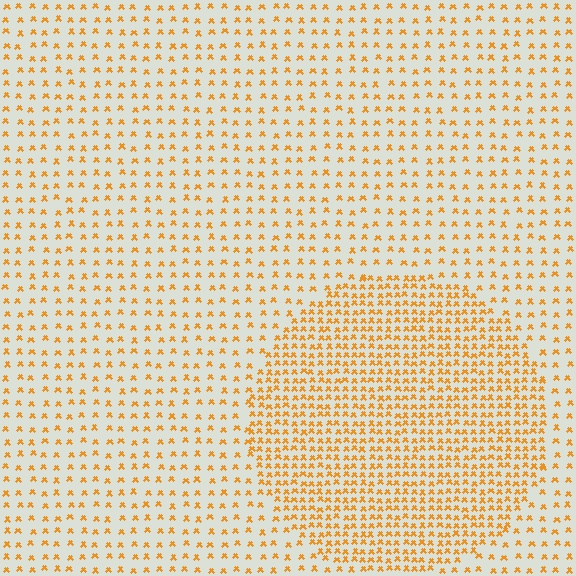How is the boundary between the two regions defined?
The boundary is defined by a change in element density (approximately 2.2x ratio). All elements are the same color, size, and shape.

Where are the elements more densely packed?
The elements are more densely packed inside the circle boundary.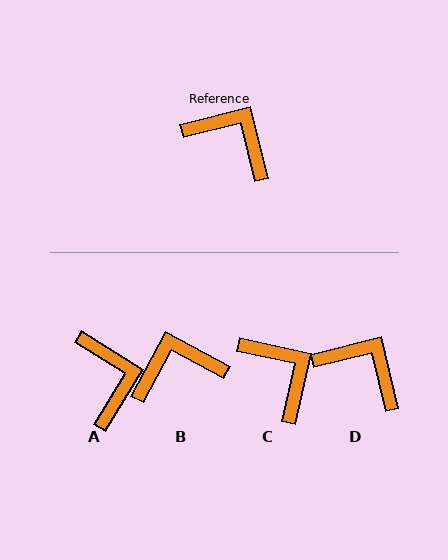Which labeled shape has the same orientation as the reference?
D.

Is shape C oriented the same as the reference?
No, it is off by about 26 degrees.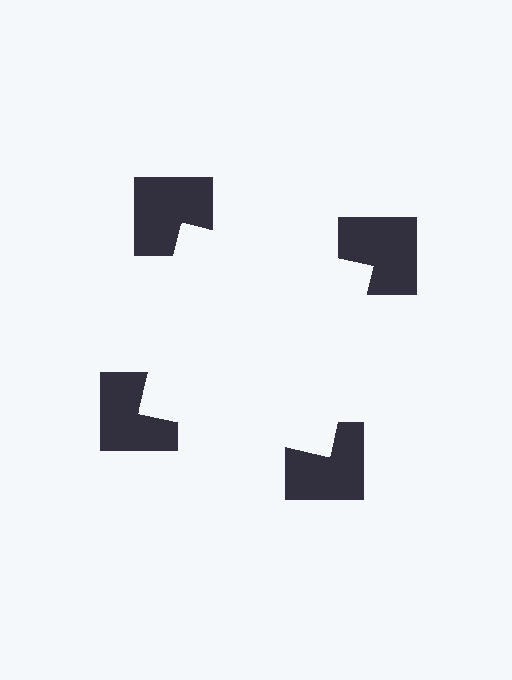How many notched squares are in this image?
There are 4 — one at each vertex of the illusory square.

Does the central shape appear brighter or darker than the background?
It typically appears slightly brighter than the background, even though no actual brightness change is drawn.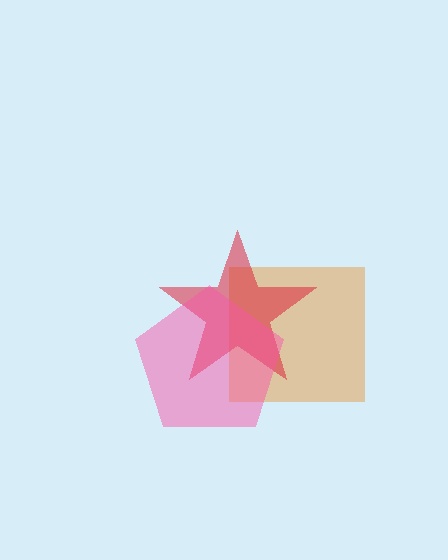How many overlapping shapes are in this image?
There are 3 overlapping shapes in the image.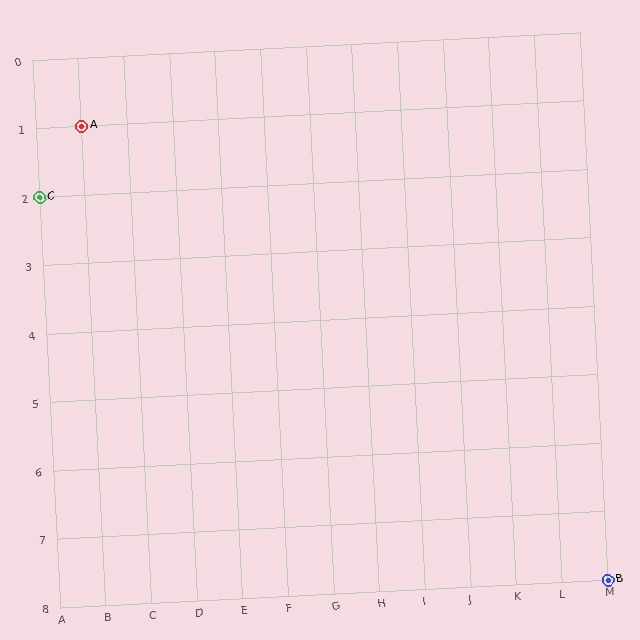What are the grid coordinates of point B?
Point B is at grid coordinates (M, 8).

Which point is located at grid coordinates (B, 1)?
Point A is at (B, 1).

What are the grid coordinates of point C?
Point C is at grid coordinates (A, 2).